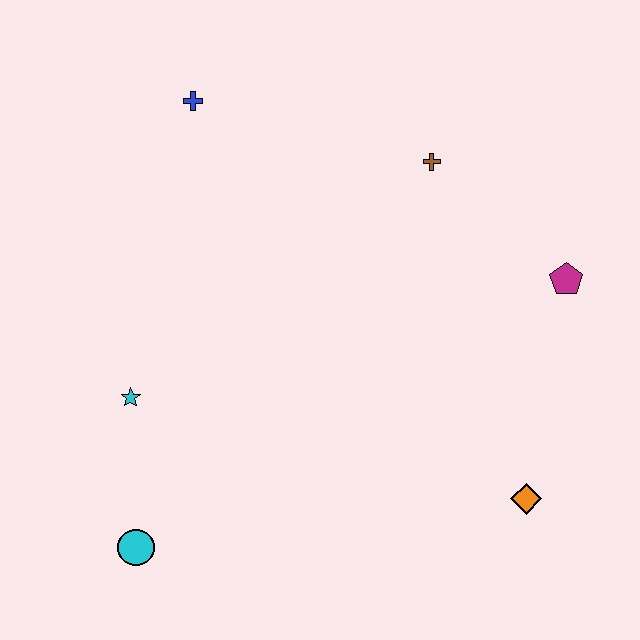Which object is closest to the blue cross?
The brown cross is closest to the blue cross.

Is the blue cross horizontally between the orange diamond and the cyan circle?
Yes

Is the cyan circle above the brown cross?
No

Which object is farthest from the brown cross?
The cyan circle is farthest from the brown cross.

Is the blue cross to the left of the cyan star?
No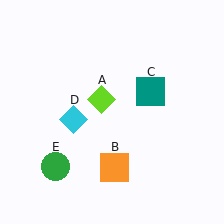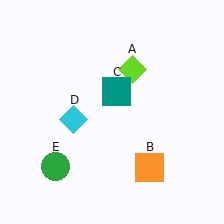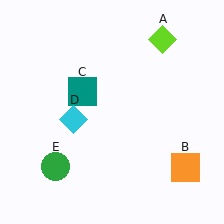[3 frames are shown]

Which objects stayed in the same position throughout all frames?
Cyan diamond (object D) and green circle (object E) remained stationary.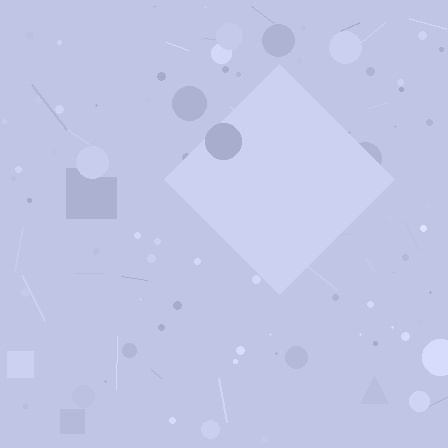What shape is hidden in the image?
A diamond is hidden in the image.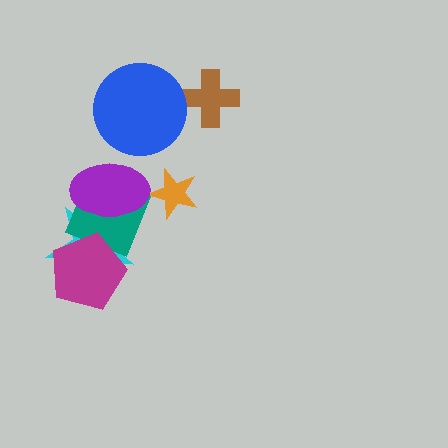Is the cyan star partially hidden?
Yes, it is partially covered by another shape.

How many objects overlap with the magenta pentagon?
2 objects overlap with the magenta pentagon.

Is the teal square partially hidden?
Yes, it is partially covered by another shape.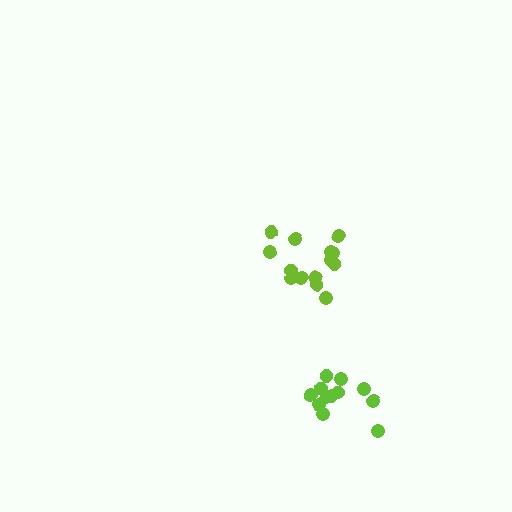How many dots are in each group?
Group 1: 14 dots, Group 2: 12 dots (26 total).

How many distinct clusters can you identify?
There are 2 distinct clusters.